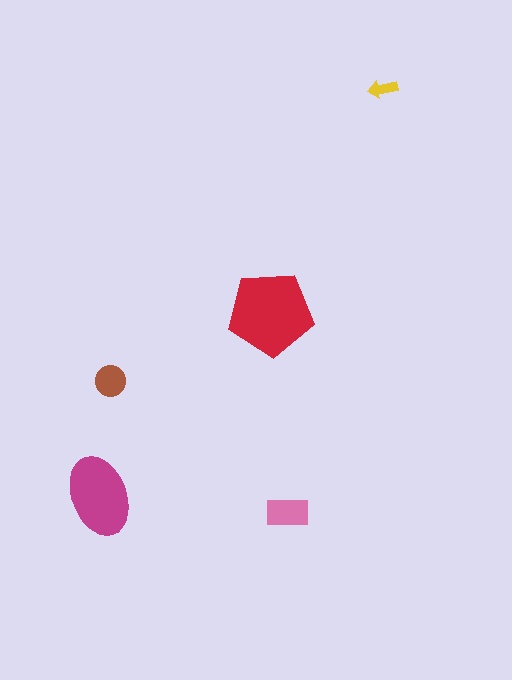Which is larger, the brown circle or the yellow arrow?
The brown circle.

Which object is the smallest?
The yellow arrow.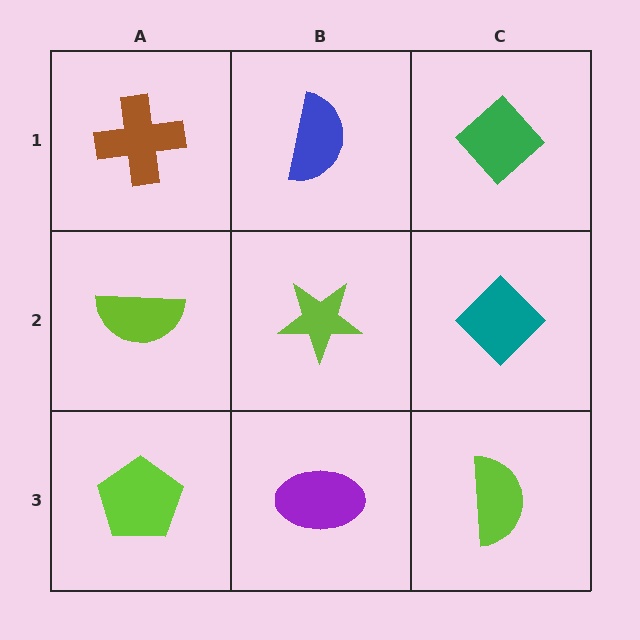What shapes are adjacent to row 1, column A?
A lime semicircle (row 2, column A), a blue semicircle (row 1, column B).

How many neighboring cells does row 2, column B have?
4.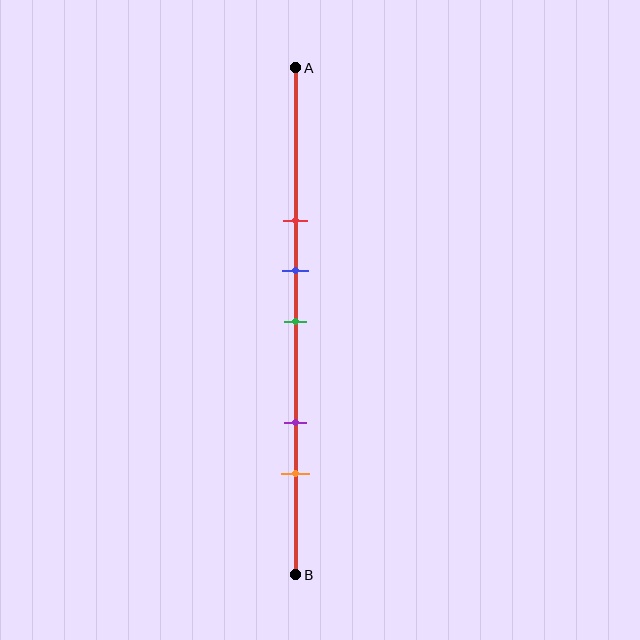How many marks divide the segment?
There are 5 marks dividing the segment.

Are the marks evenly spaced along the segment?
No, the marks are not evenly spaced.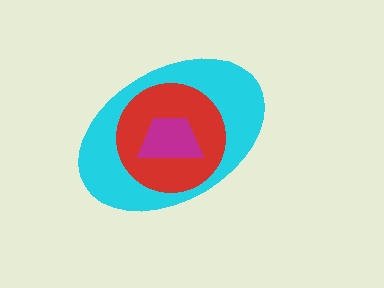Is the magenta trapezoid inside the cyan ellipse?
Yes.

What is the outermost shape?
The cyan ellipse.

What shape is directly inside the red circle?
The magenta trapezoid.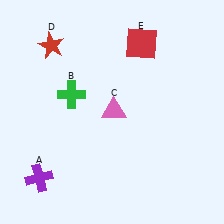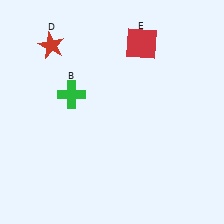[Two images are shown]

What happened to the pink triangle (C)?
The pink triangle (C) was removed in Image 2. It was in the top-right area of Image 1.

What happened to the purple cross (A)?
The purple cross (A) was removed in Image 2. It was in the bottom-left area of Image 1.